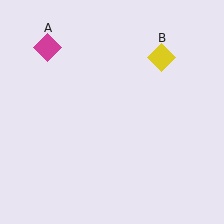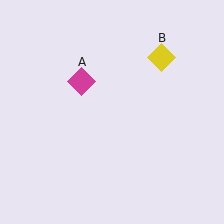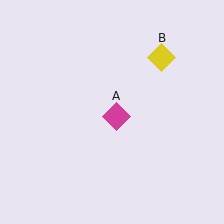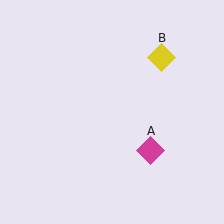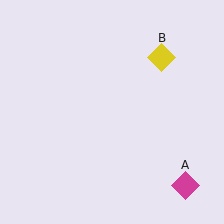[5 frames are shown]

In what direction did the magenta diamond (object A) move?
The magenta diamond (object A) moved down and to the right.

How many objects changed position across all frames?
1 object changed position: magenta diamond (object A).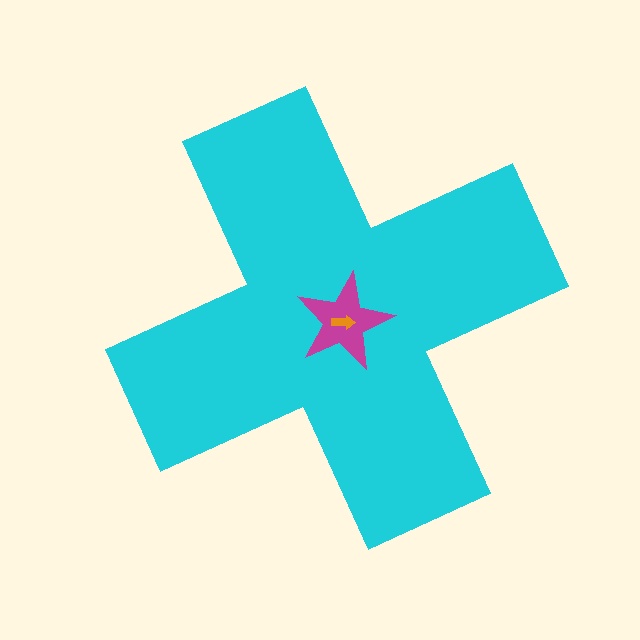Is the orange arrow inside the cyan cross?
Yes.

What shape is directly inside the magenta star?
The orange arrow.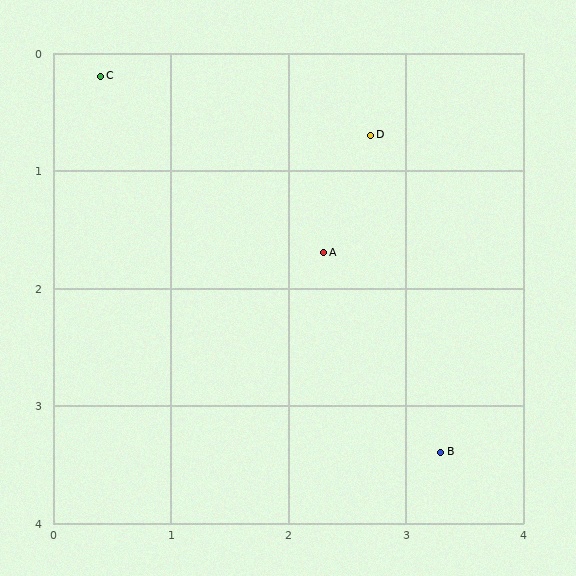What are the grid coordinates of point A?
Point A is at approximately (2.3, 1.7).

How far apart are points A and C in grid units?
Points A and C are about 2.4 grid units apart.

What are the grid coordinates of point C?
Point C is at approximately (0.4, 0.2).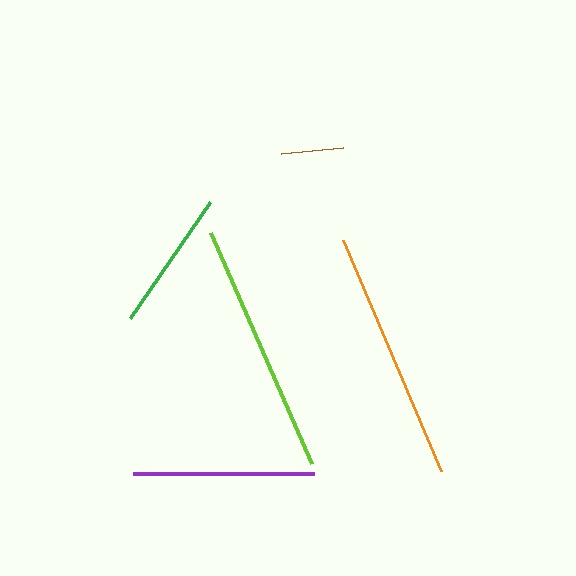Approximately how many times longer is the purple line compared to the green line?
The purple line is approximately 1.3 times the length of the green line.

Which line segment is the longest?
The lime line is the longest at approximately 253 pixels.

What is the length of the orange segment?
The orange segment is approximately 250 pixels long.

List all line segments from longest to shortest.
From longest to shortest: lime, orange, purple, green, brown.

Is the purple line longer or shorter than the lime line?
The lime line is longer than the purple line.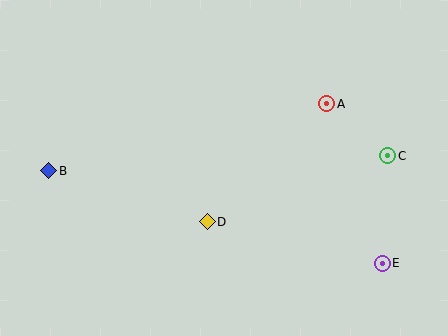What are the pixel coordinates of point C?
Point C is at (388, 156).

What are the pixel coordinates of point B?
Point B is at (48, 171).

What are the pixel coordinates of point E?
Point E is at (382, 263).